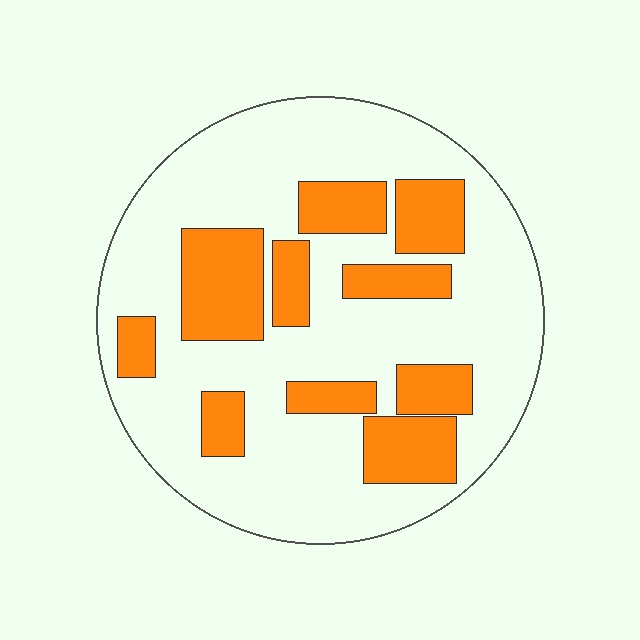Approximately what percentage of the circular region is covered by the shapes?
Approximately 30%.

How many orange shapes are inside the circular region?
10.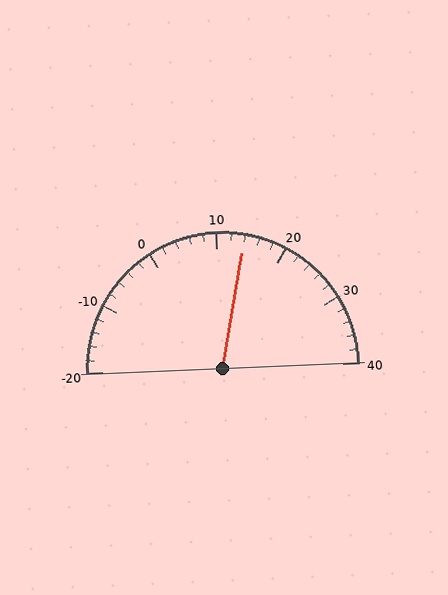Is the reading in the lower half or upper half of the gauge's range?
The reading is in the upper half of the range (-20 to 40).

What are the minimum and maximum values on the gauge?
The gauge ranges from -20 to 40.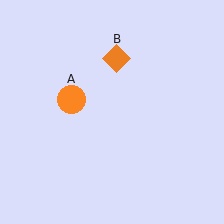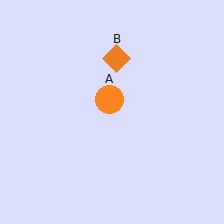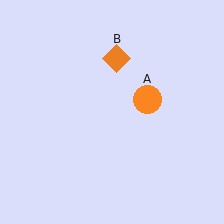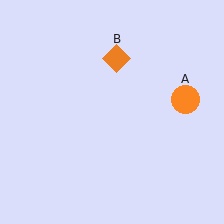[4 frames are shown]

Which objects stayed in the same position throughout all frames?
Orange diamond (object B) remained stationary.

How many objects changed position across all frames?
1 object changed position: orange circle (object A).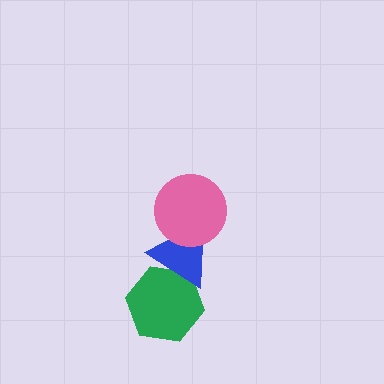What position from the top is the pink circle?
The pink circle is 1st from the top.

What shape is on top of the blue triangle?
The pink circle is on top of the blue triangle.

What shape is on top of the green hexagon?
The blue triangle is on top of the green hexagon.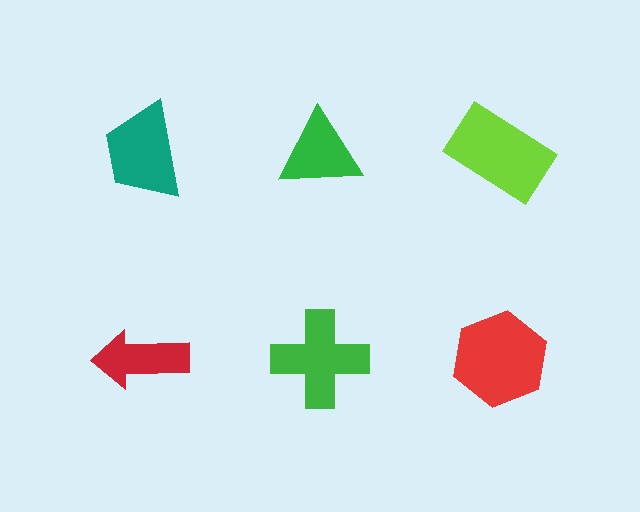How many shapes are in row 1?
3 shapes.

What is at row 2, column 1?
A red arrow.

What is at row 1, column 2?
A green triangle.